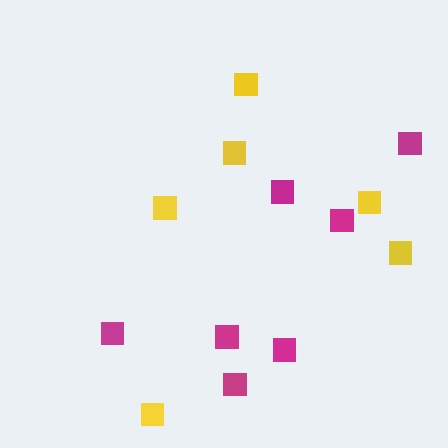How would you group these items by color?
There are 2 groups: one group of magenta squares (7) and one group of yellow squares (6).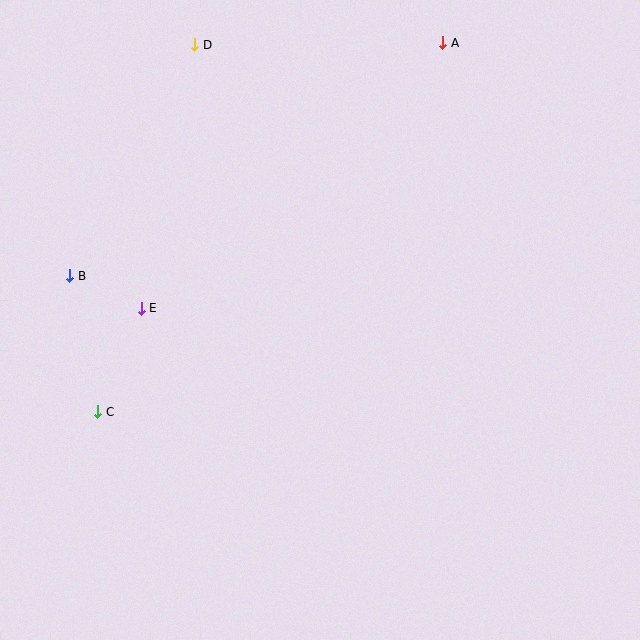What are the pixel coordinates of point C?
Point C is at (98, 412).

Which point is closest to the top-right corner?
Point A is closest to the top-right corner.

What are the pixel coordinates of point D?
Point D is at (195, 45).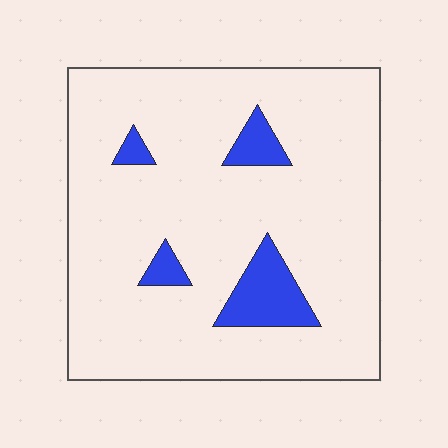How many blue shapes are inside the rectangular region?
4.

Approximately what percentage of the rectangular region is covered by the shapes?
Approximately 10%.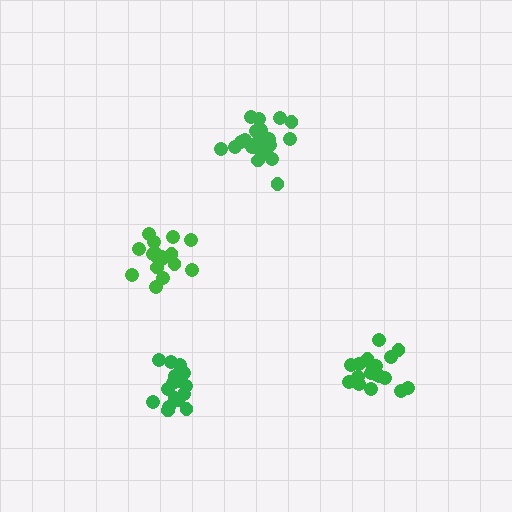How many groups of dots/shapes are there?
There are 4 groups.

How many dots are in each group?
Group 1: 18 dots, Group 2: 17 dots, Group 3: 21 dots, Group 4: 17 dots (73 total).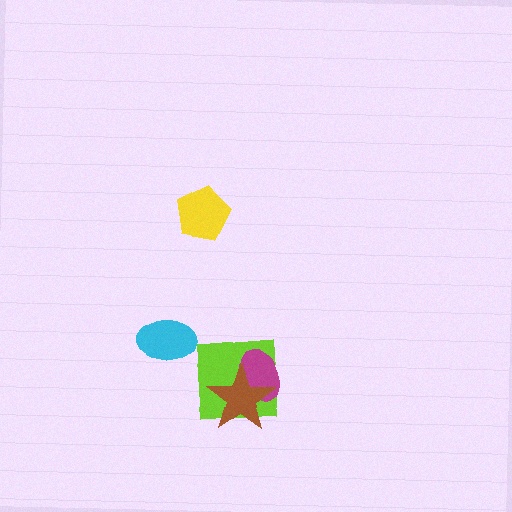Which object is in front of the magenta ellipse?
The brown star is in front of the magenta ellipse.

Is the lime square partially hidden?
Yes, it is partially covered by another shape.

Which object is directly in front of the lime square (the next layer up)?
The magenta ellipse is directly in front of the lime square.